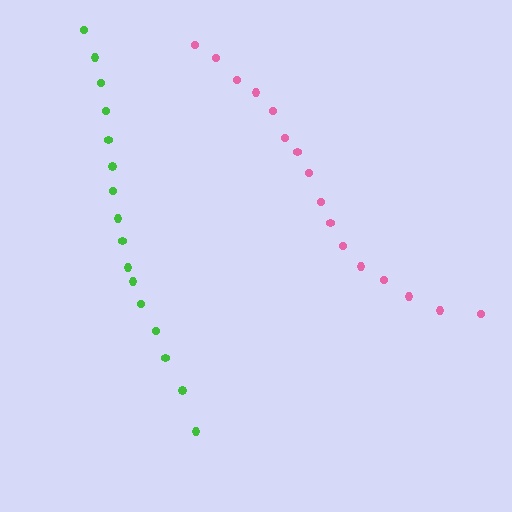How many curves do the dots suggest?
There are 2 distinct paths.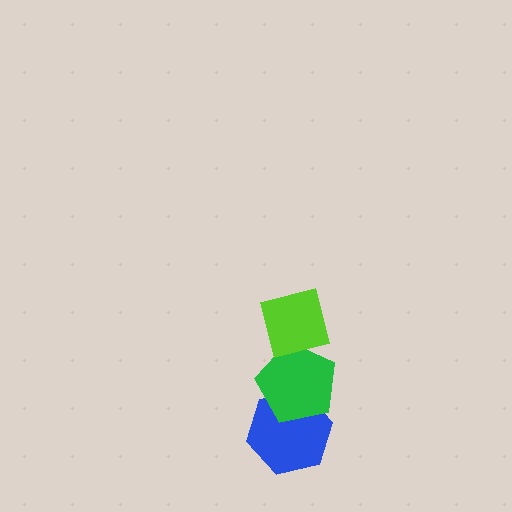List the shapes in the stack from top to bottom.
From top to bottom: the lime square, the green pentagon, the blue hexagon.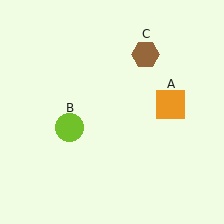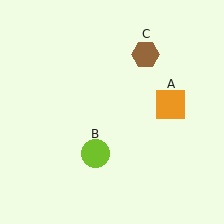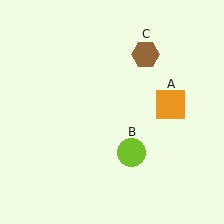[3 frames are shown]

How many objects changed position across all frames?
1 object changed position: lime circle (object B).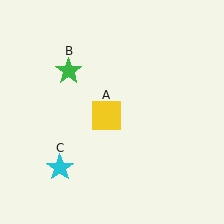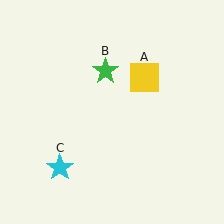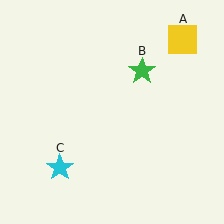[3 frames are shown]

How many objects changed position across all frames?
2 objects changed position: yellow square (object A), green star (object B).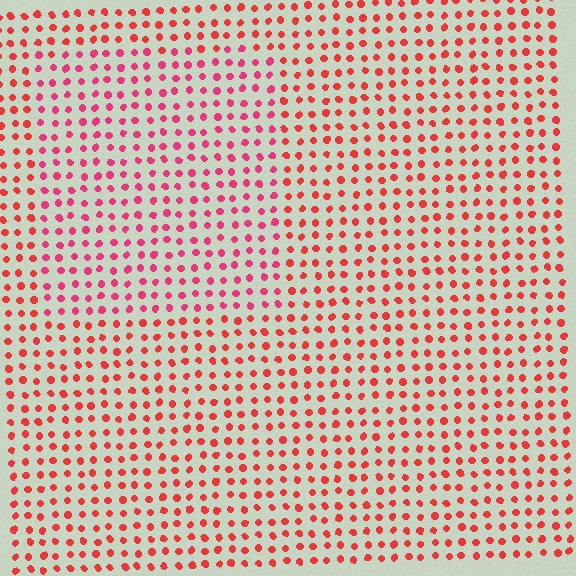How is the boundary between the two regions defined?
The boundary is defined purely by a slight shift in hue (about 23 degrees). Spacing, size, and orientation are identical on both sides.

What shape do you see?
I see a rectangle.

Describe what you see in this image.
The image is filled with small red elements in a uniform arrangement. A rectangle-shaped region is visible where the elements are tinted to a slightly different hue, forming a subtle color boundary.